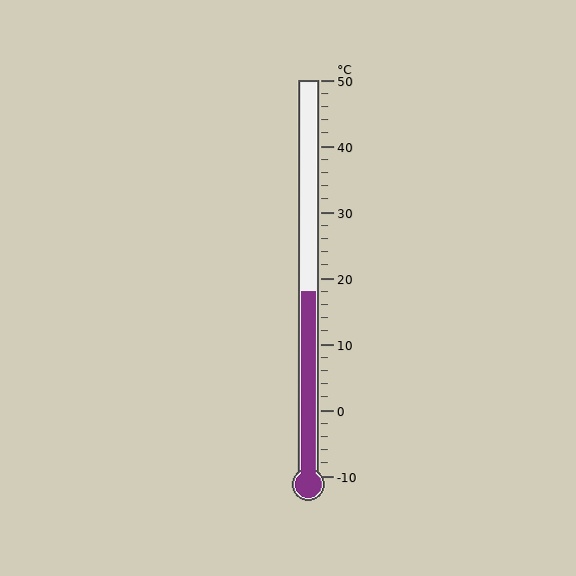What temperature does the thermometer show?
The thermometer shows approximately 18°C.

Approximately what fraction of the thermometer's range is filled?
The thermometer is filled to approximately 45% of its range.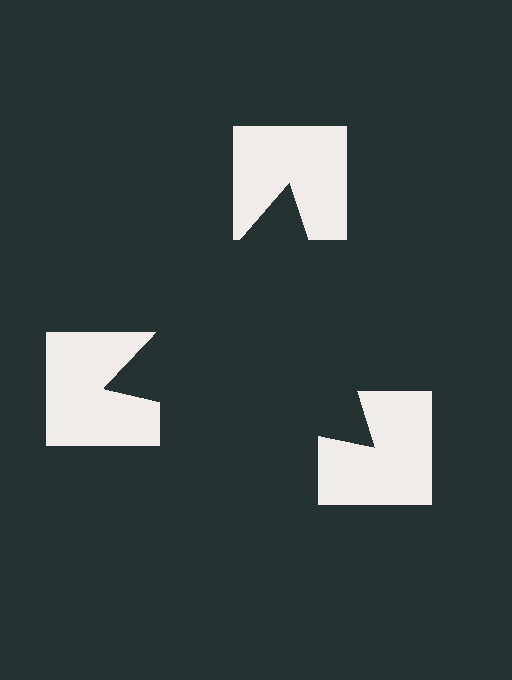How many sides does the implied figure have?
3 sides.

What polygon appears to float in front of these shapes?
An illusory triangle — its edges are inferred from the aligned wedge cuts in the notched squares, not physically drawn.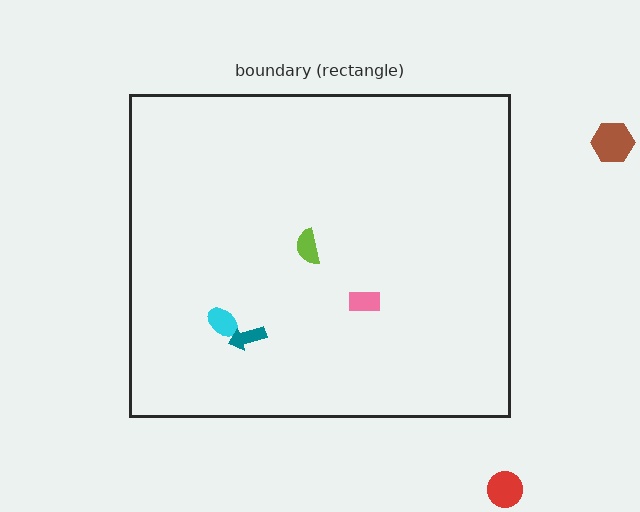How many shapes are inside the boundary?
4 inside, 2 outside.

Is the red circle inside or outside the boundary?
Outside.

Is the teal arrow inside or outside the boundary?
Inside.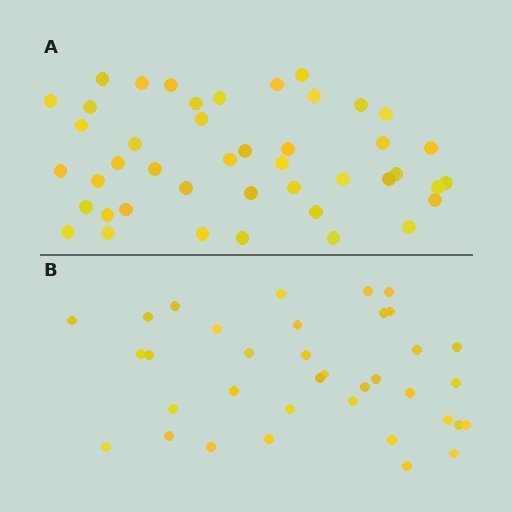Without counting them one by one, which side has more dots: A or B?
Region A (the top region) has more dots.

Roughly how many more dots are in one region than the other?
Region A has roughly 8 or so more dots than region B.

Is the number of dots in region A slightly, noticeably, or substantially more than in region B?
Region A has only slightly more — the two regions are fairly close. The ratio is roughly 1.2 to 1.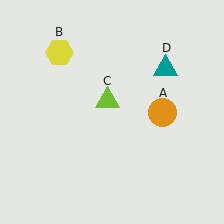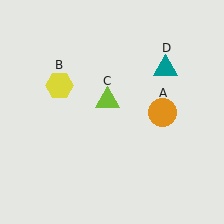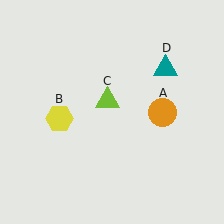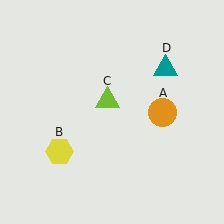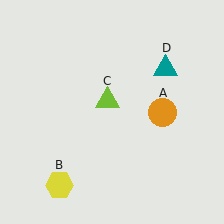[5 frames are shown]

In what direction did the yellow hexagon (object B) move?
The yellow hexagon (object B) moved down.